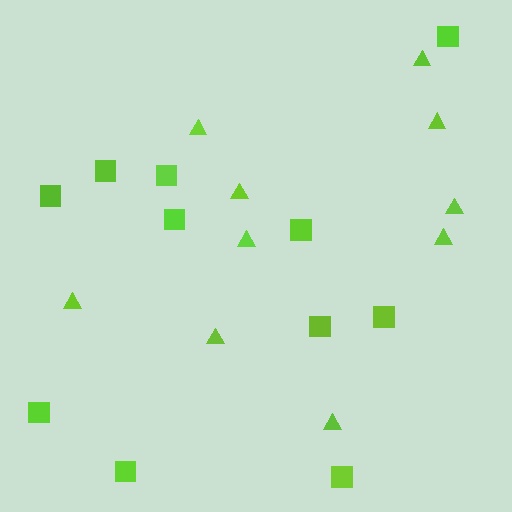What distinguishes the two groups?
There are 2 groups: one group of triangles (10) and one group of squares (11).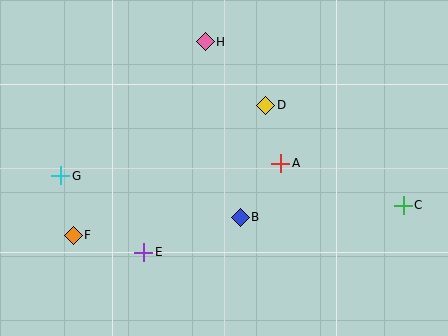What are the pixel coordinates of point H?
Point H is at (205, 42).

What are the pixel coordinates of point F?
Point F is at (73, 235).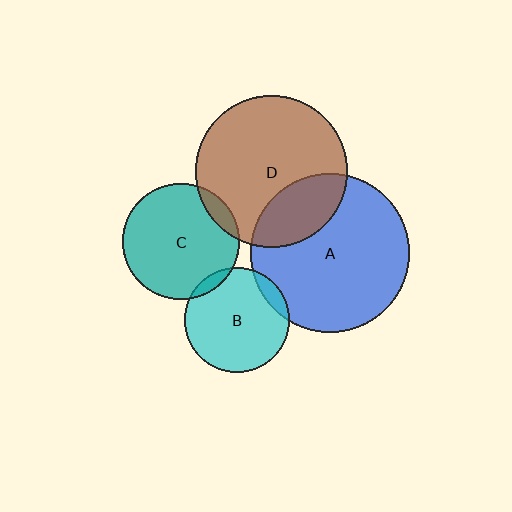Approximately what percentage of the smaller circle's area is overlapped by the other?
Approximately 25%.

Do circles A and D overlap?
Yes.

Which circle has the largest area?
Circle A (blue).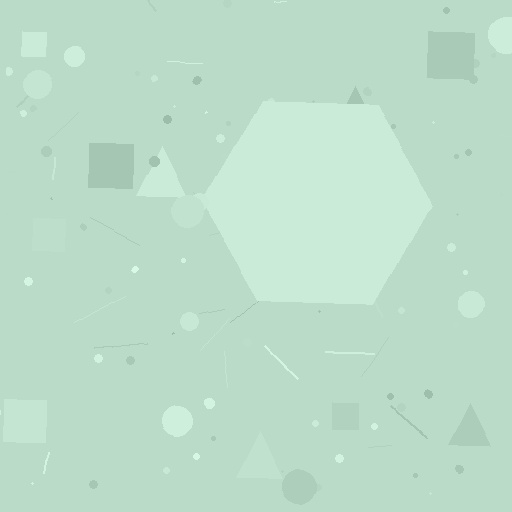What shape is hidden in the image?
A hexagon is hidden in the image.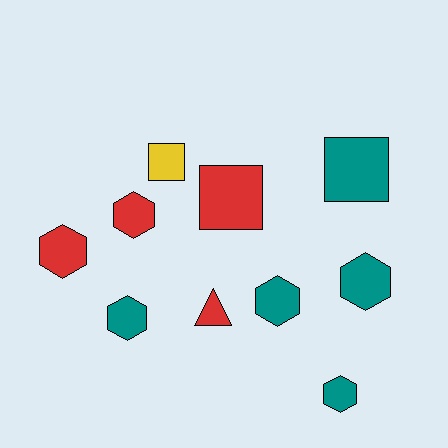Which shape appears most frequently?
Hexagon, with 6 objects.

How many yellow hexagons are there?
There are no yellow hexagons.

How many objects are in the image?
There are 10 objects.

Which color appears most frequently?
Teal, with 5 objects.